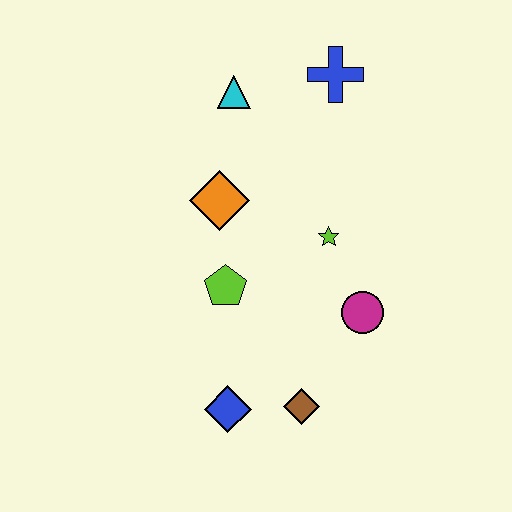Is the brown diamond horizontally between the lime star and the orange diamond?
Yes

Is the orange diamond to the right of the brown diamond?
No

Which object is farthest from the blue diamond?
The blue cross is farthest from the blue diamond.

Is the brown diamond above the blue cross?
No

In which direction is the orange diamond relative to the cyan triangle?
The orange diamond is below the cyan triangle.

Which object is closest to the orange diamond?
The lime pentagon is closest to the orange diamond.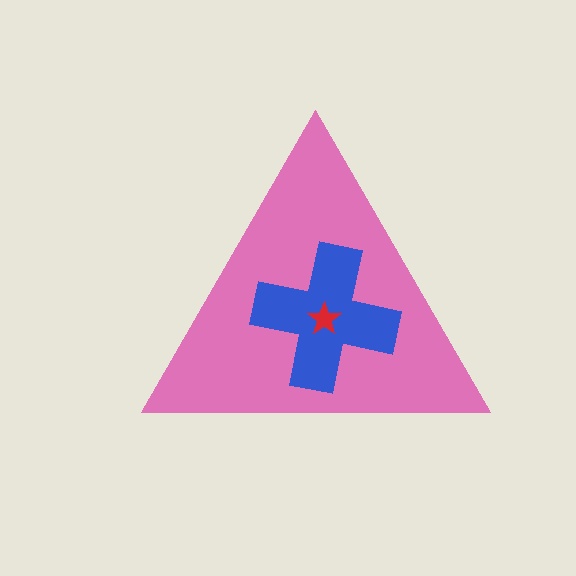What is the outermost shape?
The pink triangle.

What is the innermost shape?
The red star.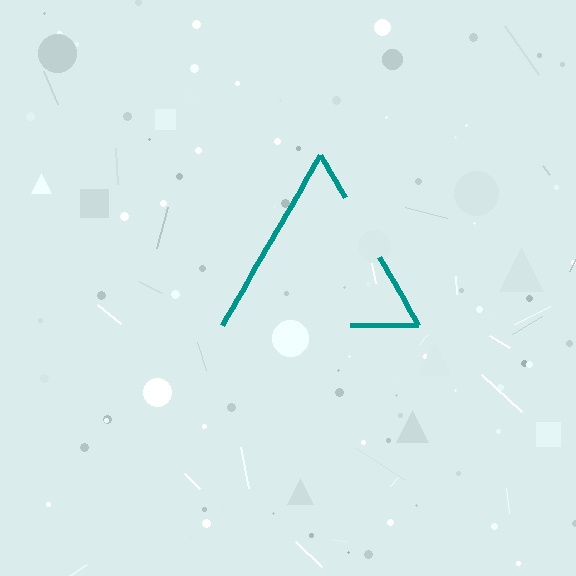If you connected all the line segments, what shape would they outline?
They would outline a triangle.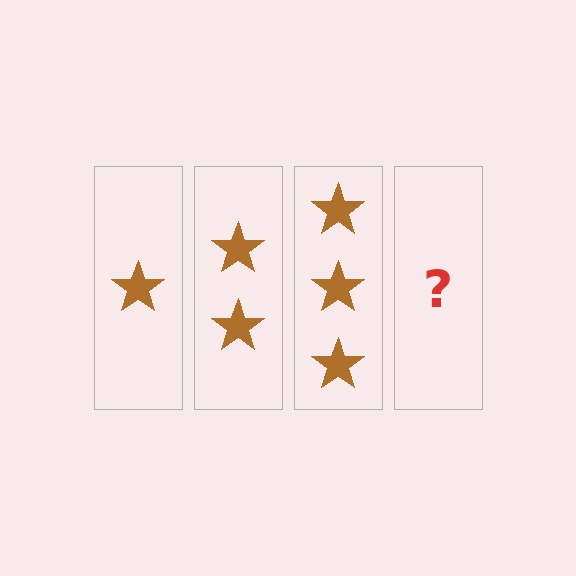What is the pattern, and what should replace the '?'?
The pattern is that each step adds one more star. The '?' should be 4 stars.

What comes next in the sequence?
The next element should be 4 stars.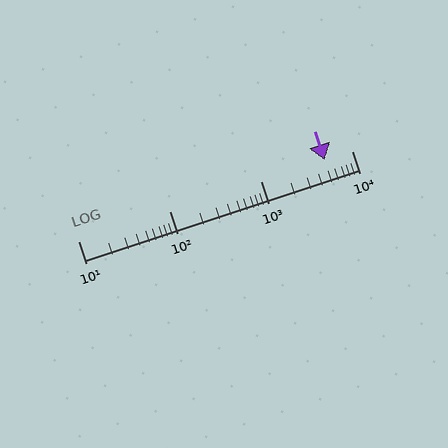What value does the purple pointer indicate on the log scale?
The pointer indicates approximately 5100.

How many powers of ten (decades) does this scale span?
The scale spans 3 decades, from 10 to 10000.